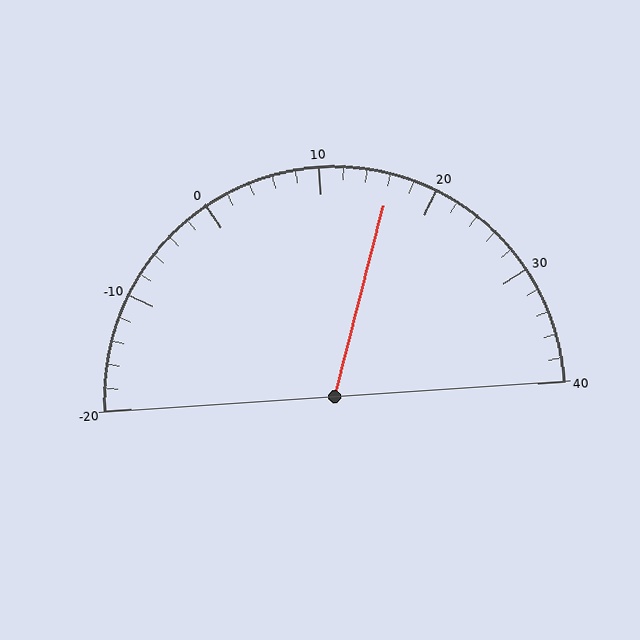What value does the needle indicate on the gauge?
The needle indicates approximately 16.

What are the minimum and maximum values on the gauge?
The gauge ranges from -20 to 40.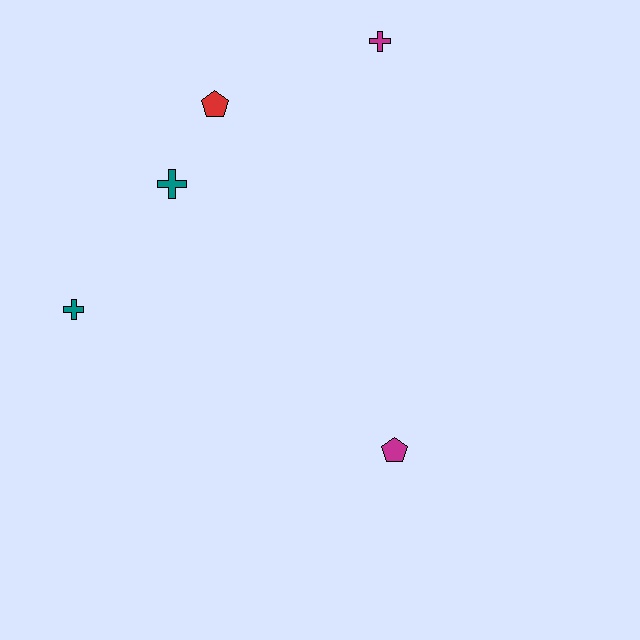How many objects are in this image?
There are 5 objects.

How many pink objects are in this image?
There are no pink objects.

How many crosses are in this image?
There are 3 crosses.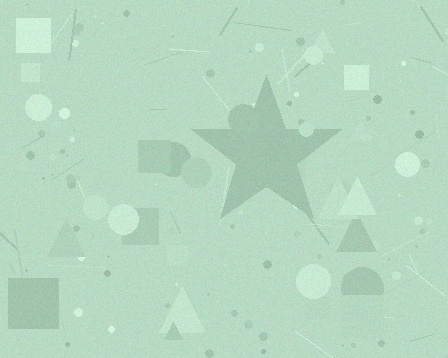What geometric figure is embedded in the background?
A star is embedded in the background.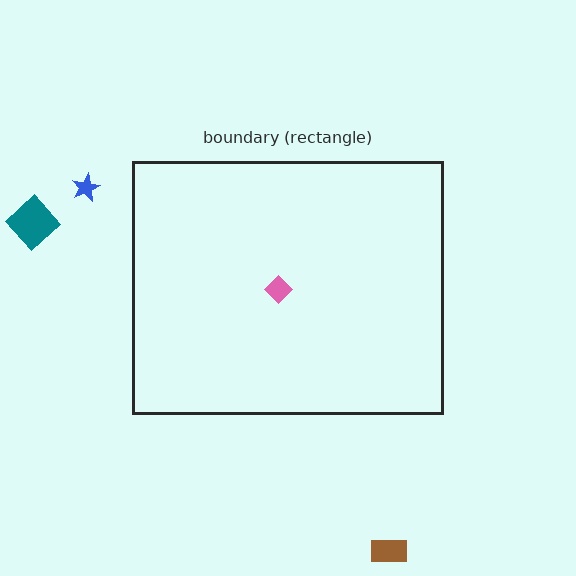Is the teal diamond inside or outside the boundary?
Outside.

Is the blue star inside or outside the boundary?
Outside.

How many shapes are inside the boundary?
1 inside, 3 outside.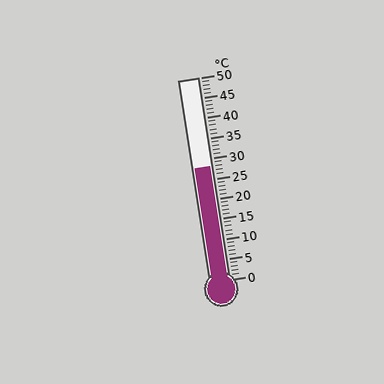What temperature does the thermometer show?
The thermometer shows approximately 28°C.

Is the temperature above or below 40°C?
The temperature is below 40°C.